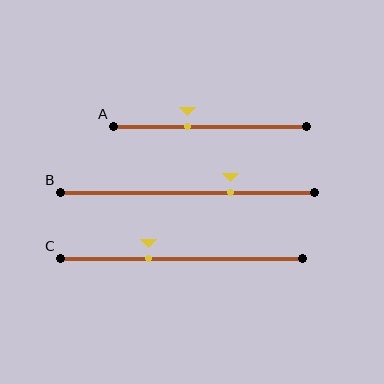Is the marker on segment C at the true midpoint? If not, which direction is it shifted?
No, the marker on segment C is shifted to the left by about 13% of the segment length.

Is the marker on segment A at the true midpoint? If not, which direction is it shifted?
No, the marker on segment A is shifted to the left by about 12% of the segment length.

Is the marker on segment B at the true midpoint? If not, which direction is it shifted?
No, the marker on segment B is shifted to the right by about 17% of the segment length.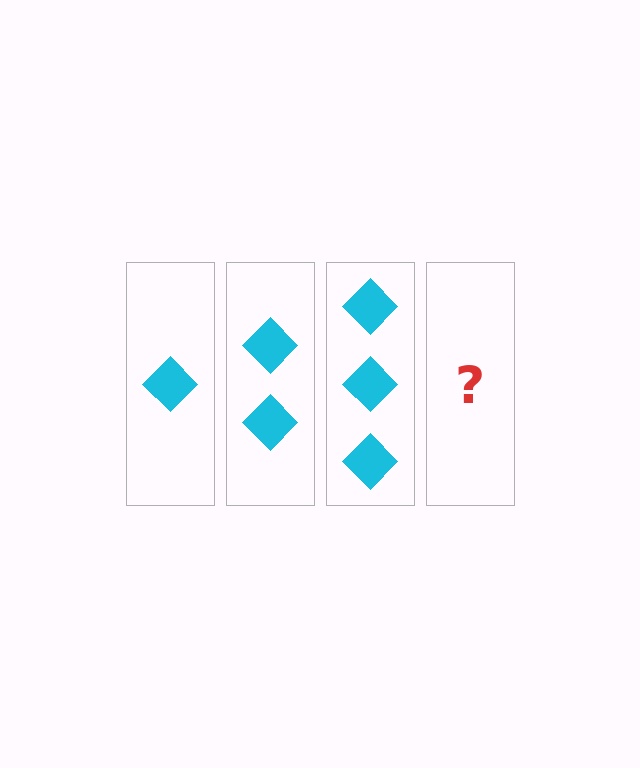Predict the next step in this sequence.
The next step is 4 diamonds.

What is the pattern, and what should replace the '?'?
The pattern is that each step adds one more diamond. The '?' should be 4 diamonds.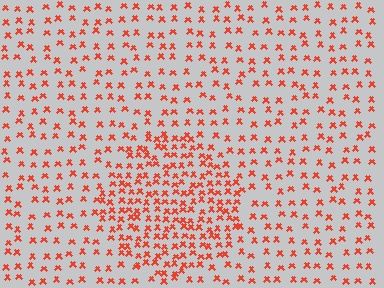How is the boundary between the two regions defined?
The boundary is defined by a change in element density (approximately 2.1x ratio). All elements are the same color, size, and shape.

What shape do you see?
I see a circle.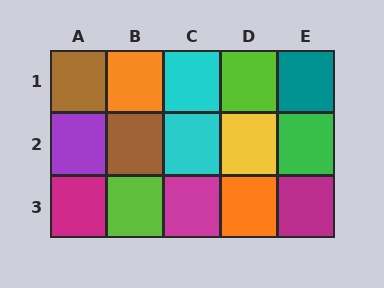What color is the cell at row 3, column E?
Magenta.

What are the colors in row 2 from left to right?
Purple, brown, cyan, yellow, green.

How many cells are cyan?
2 cells are cyan.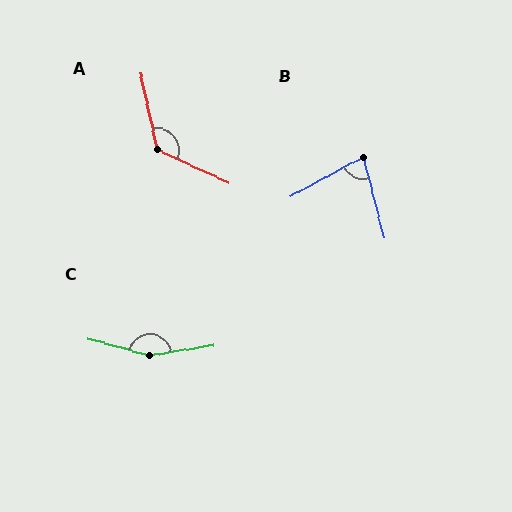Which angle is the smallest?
B, at approximately 76 degrees.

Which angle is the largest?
C, at approximately 156 degrees.